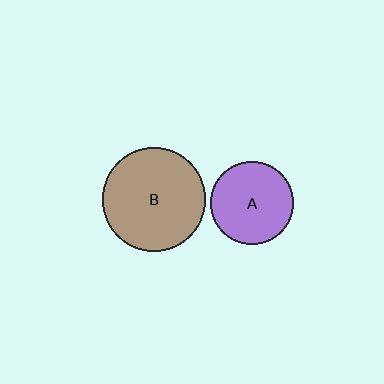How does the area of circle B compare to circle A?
Approximately 1.6 times.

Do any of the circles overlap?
No, none of the circles overlap.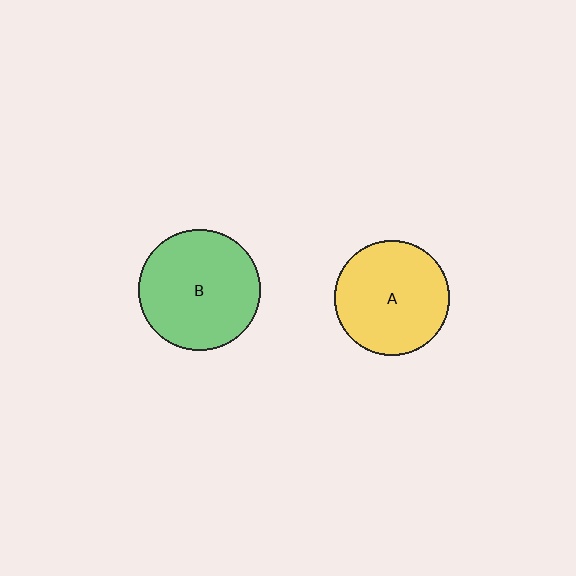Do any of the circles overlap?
No, none of the circles overlap.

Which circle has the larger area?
Circle B (green).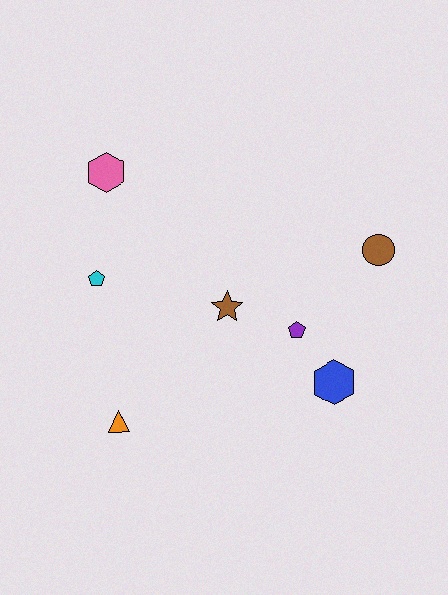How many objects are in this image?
There are 7 objects.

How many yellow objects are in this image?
There are no yellow objects.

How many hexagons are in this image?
There are 2 hexagons.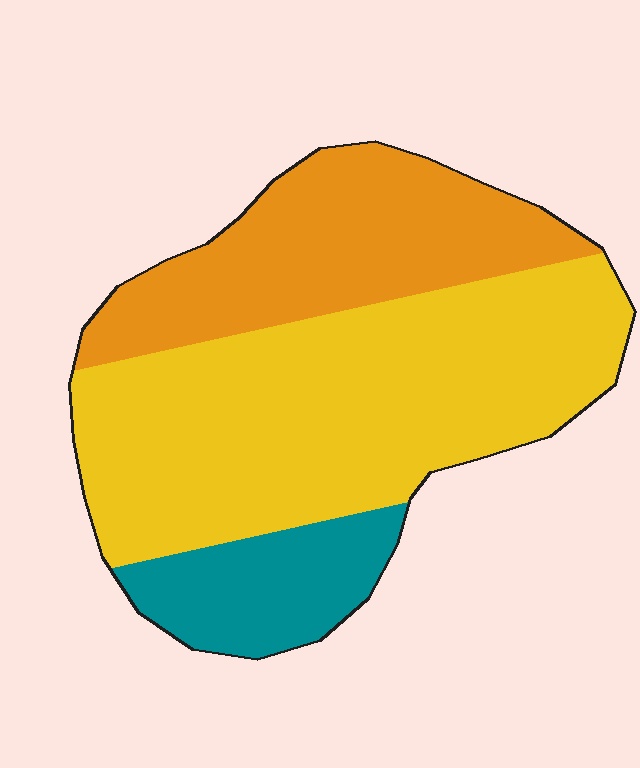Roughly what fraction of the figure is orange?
Orange covers around 30% of the figure.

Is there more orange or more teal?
Orange.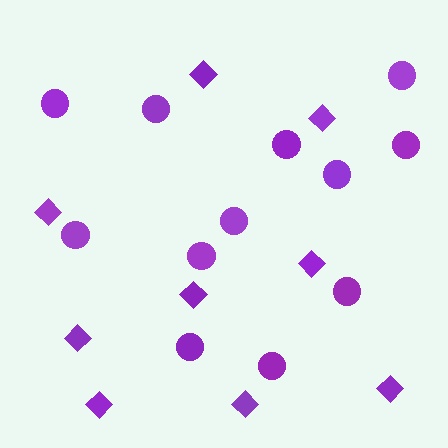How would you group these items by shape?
There are 2 groups: one group of circles (12) and one group of diamonds (9).